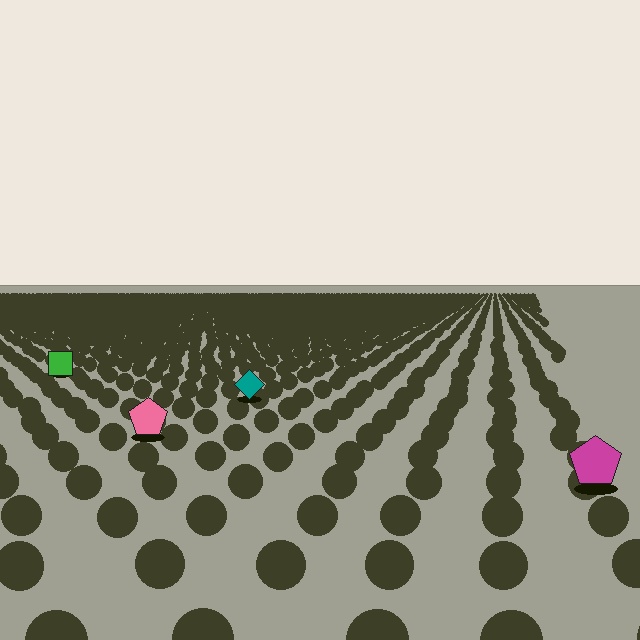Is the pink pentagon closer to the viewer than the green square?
Yes. The pink pentagon is closer — you can tell from the texture gradient: the ground texture is coarser near it.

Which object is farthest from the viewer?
The green square is farthest from the viewer. It appears smaller and the ground texture around it is denser.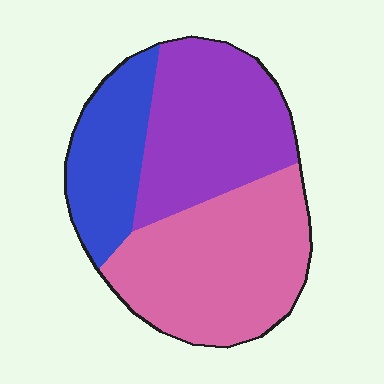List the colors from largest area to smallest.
From largest to smallest: pink, purple, blue.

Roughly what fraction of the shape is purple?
Purple takes up about three eighths (3/8) of the shape.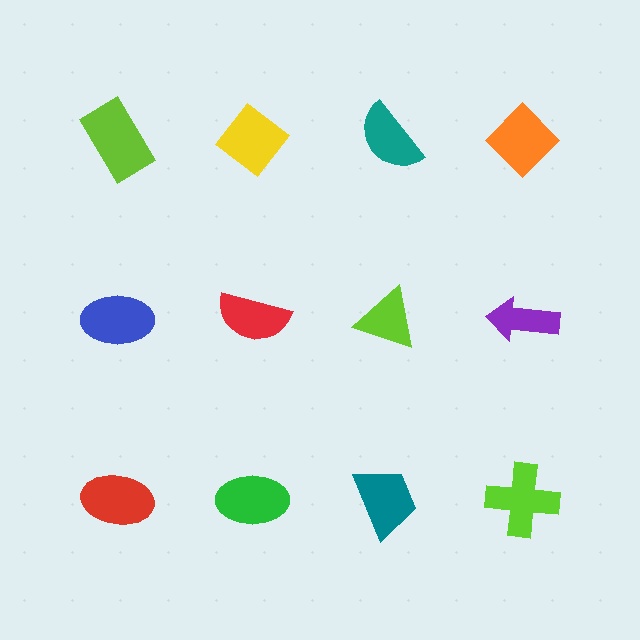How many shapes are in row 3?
4 shapes.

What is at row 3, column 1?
A red ellipse.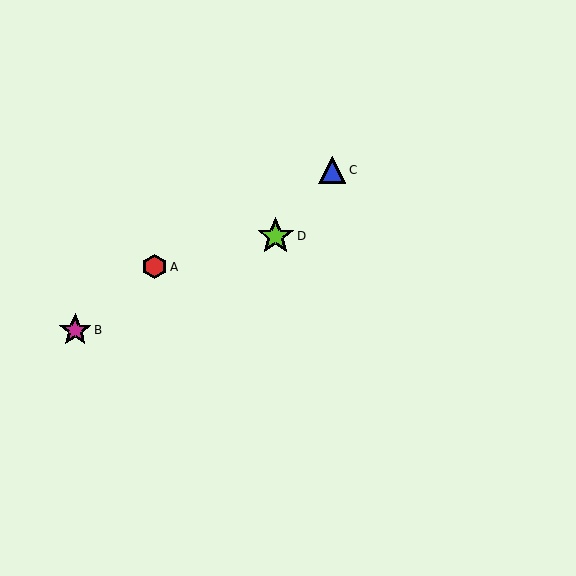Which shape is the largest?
The lime star (labeled D) is the largest.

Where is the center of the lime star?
The center of the lime star is at (276, 236).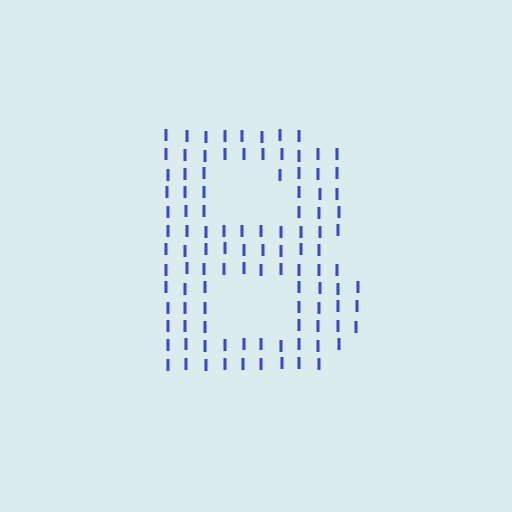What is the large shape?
The large shape is the letter B.